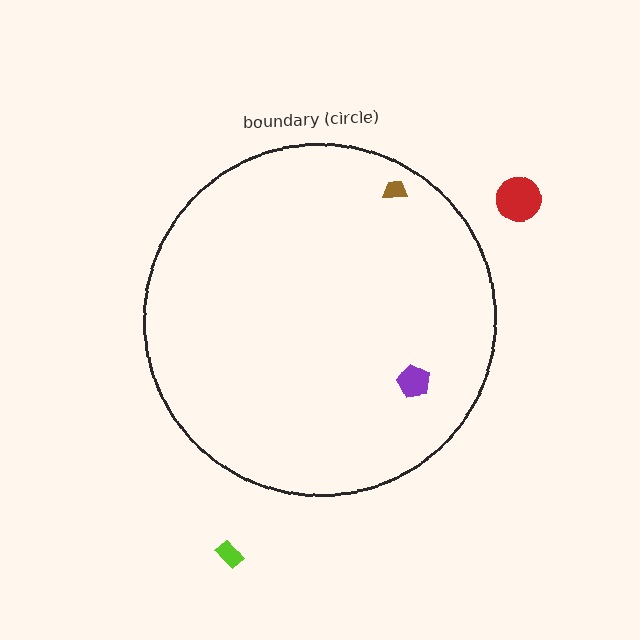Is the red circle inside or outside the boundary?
Outside.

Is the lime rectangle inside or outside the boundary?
Outside.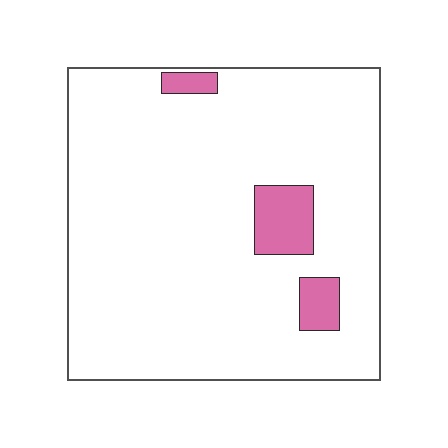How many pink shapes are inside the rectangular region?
3.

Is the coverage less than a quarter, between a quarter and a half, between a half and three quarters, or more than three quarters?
Less than a quarter.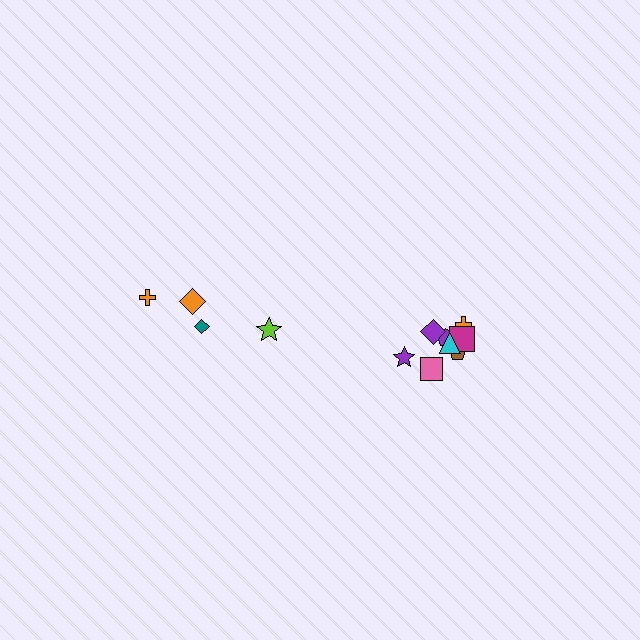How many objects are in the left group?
There are 4 objects.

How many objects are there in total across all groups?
There are 12 objects.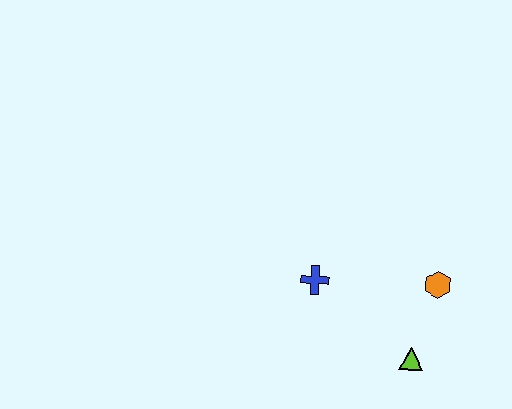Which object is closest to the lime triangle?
The orange hexagon is closest to the lime triangle.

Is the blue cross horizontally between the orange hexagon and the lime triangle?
No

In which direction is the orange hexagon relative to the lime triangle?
The orange hexagon is above the lime triangle.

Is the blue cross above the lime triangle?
Yes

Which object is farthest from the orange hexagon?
The blue cross is farthest from the orange hexagon.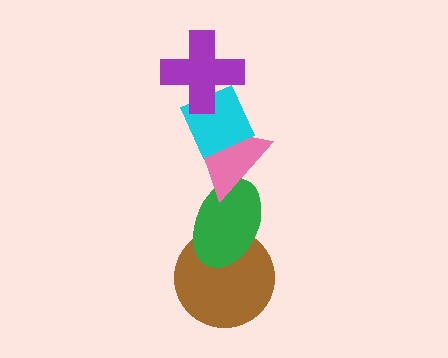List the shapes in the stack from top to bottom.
From top to bottom: the purple cross, the cyan diamond, the pink triangle, the green ellipse, the brown circle.